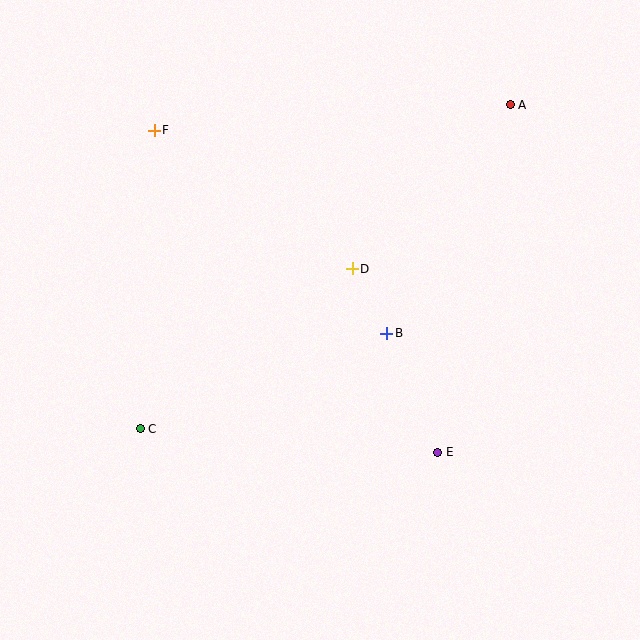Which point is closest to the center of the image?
Point D at (352, 269) is closest to the center.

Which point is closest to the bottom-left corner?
Point C is closest to the bottom-left corner.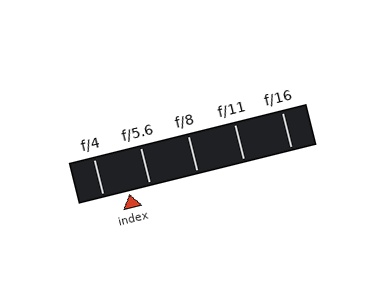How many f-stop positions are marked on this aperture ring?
There are 5 f-stop positions marked.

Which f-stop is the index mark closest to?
The index mark is closest to f/5.6.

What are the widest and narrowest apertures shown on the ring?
The widest aperture shown is f/4 and the narrowest is f/16.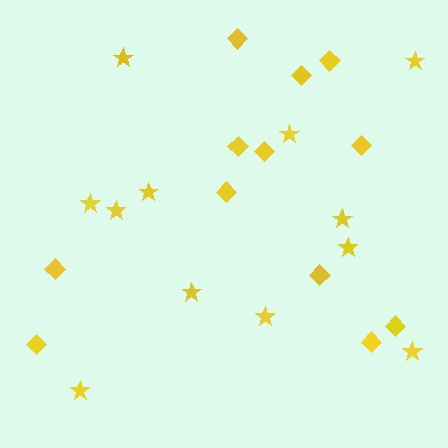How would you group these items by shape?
There are 2 groups: one group of diamonds (12) and one group of stars (12).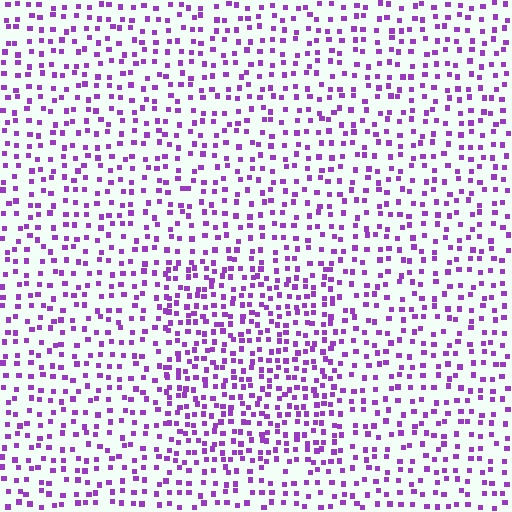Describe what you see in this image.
The image contains small purple elements arranged at two different densities. A rectangle-shaped region is visible where the elements are more densely packed than the surrounding area.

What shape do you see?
I see a rectangle.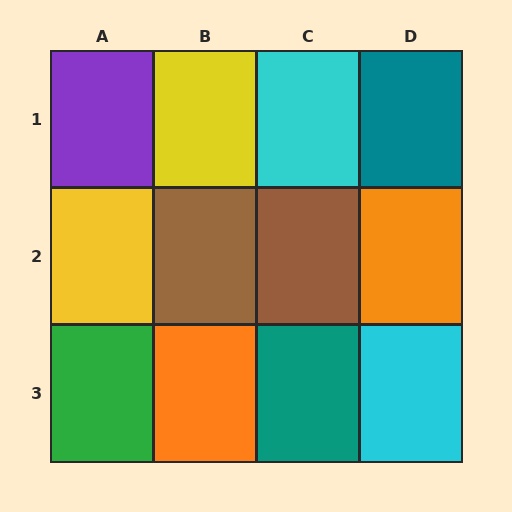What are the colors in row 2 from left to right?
Yellow, brown, brown, orange.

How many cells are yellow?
2 cells are yellow.